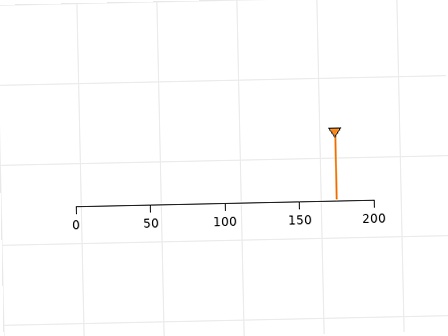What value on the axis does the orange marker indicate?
The marker indicates approximately 175.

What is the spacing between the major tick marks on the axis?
The major ticks are spaced 50 apart.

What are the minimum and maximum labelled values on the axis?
The axis runs from 0 to 200.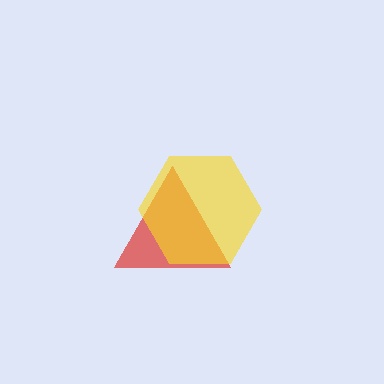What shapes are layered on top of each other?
The layered shapes are: a red triangle, a yellow hexagon.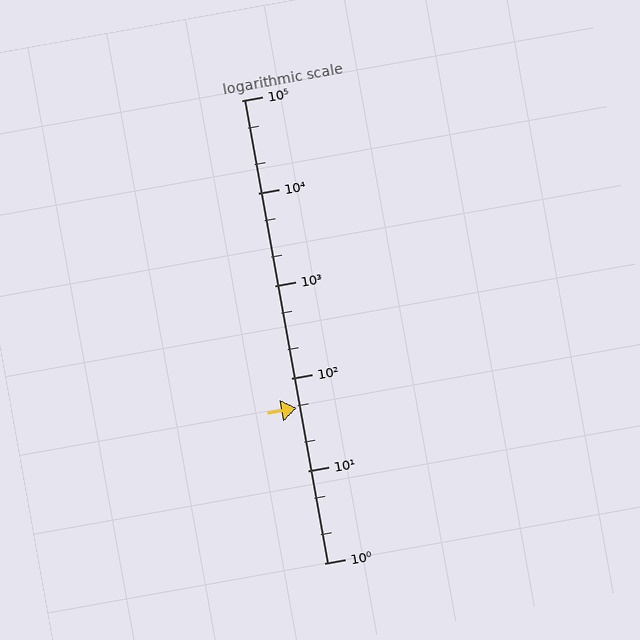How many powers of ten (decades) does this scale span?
The scale spans 5 decades, from 1 to 100000.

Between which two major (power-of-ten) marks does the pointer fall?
The pointer is between 10 and 100.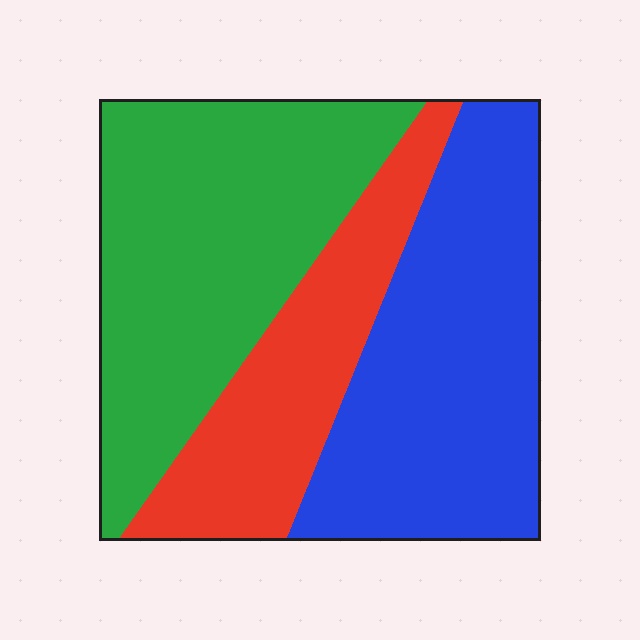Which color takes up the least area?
Red, at roughly 25%.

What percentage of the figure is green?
Green takes up about two fifths (2/5) of the figure.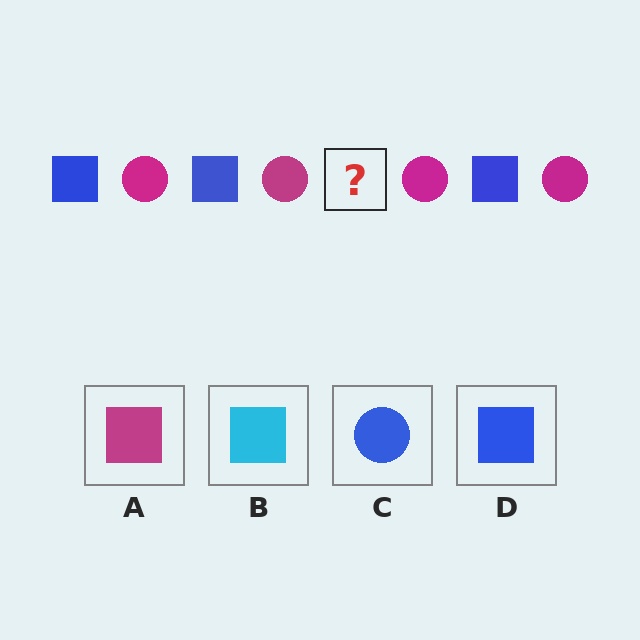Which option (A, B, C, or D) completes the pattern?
D.